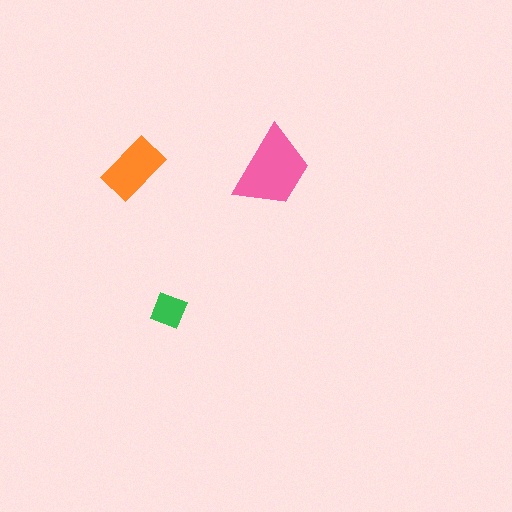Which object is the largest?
The pink trapezoid.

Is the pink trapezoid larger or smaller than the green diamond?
Larger.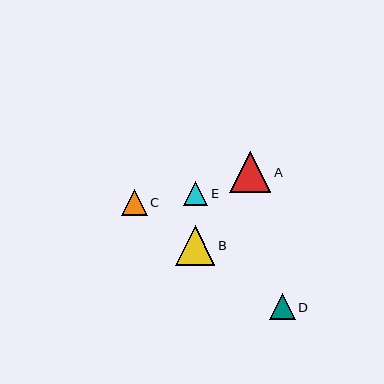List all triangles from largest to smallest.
From largest to smallest: A, B, D, C, E.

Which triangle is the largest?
Triangle A is the largest with a size of approximately 41 pixels.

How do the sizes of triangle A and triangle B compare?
Triangle A and triangle B are approximately the same size.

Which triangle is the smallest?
Triangle E is the smallest with a size of approximately 24 pixels.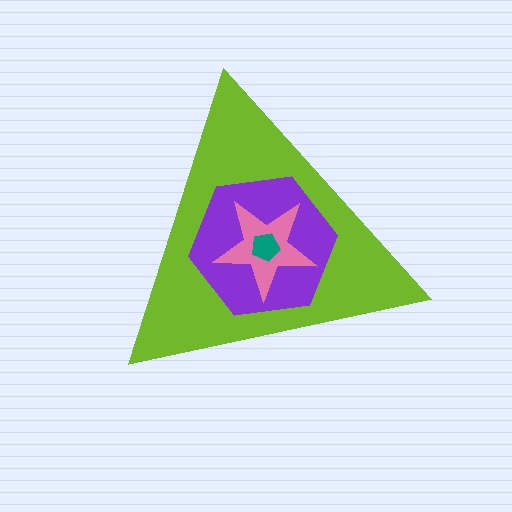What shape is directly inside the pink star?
The teal pentagon.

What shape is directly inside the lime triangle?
The purple hexagon.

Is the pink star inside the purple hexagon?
Yes.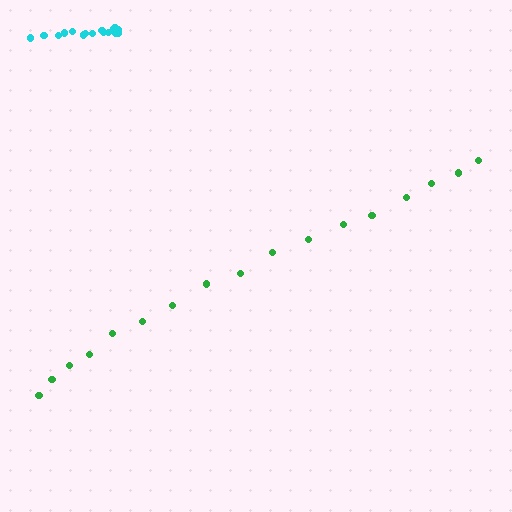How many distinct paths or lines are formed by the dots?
There are 2 distinct paths.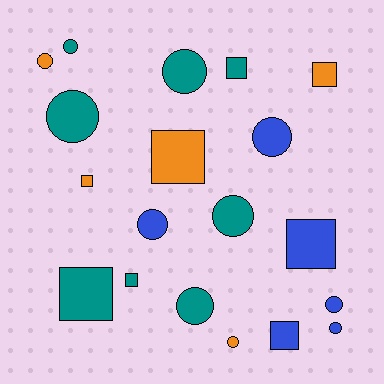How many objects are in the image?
There are 19 objects.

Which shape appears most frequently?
Circle, with 11 objects.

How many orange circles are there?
There are 2 orange circles.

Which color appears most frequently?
Teal, with 8 objects.